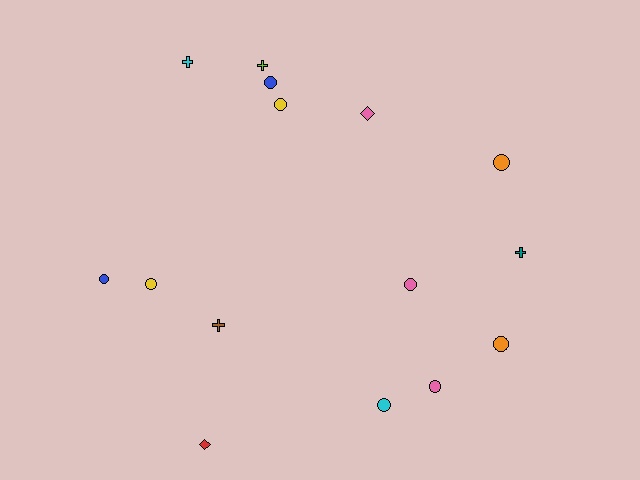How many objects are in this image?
There are 15 objects.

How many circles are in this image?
There are 9 circles.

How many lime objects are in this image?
There is 1 lime object.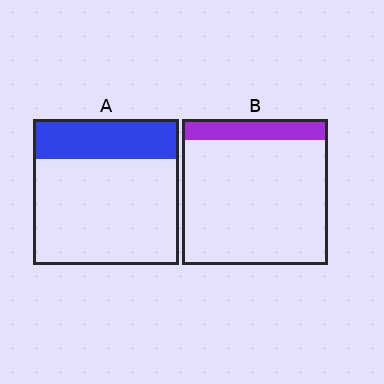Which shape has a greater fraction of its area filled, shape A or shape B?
Shape A.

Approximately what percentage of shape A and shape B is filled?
A is approximately 25% and B is approximately 15%.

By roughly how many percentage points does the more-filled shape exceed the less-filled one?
By roughly 15 percentage points (A over B).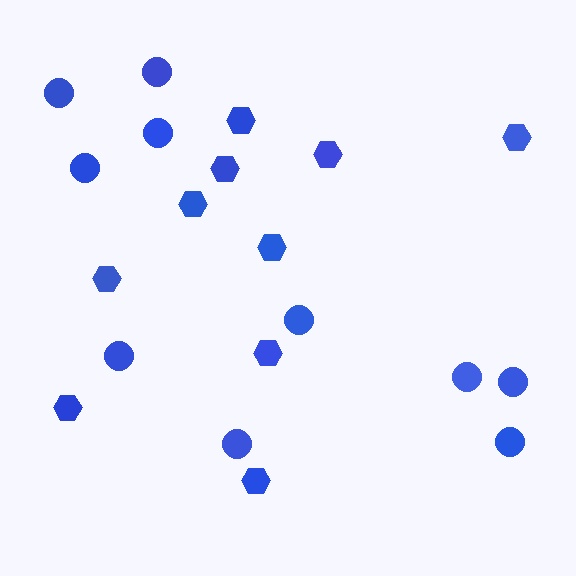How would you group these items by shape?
There are 2 groups: one group of hexagons (10) and one group of circles (10).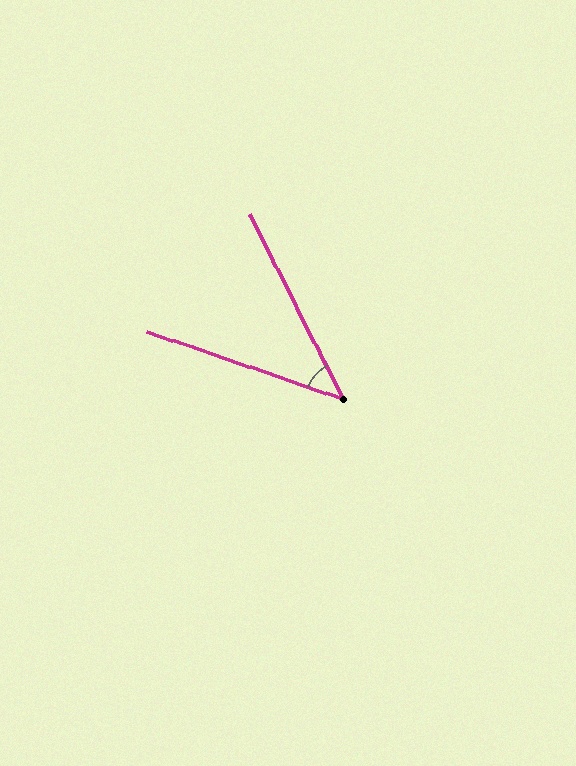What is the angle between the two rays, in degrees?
Approximately 44 degrees.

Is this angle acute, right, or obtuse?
It is acute.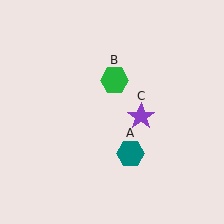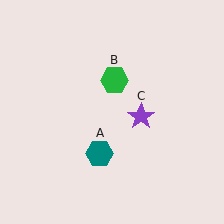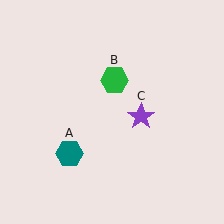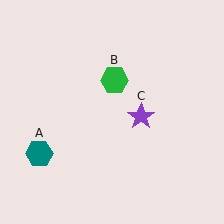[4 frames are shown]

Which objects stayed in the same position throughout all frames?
Green hexagon (object B) and purple star (object C) remained stationary.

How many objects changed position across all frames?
1 object changed position: teal hexagon (object A).